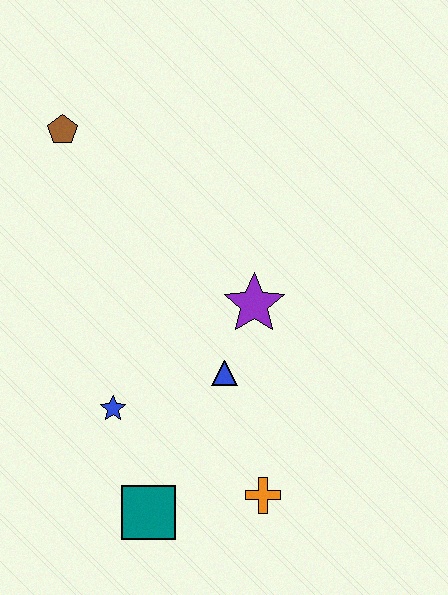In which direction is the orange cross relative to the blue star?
The orange cross is to the right of the blue star.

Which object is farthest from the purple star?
The brown pentagon is farthest from the purple star.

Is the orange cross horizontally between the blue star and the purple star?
No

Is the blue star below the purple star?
Yes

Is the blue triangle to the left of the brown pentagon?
No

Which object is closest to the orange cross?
The teal square is closest to the orange cross.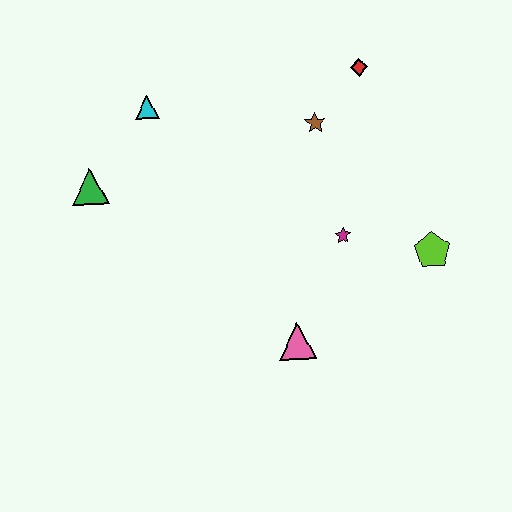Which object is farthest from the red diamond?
The green triangle is farthest from the red diamond.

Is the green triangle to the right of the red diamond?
No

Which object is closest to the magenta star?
The lime pentagon is closest to the magenta star.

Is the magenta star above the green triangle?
No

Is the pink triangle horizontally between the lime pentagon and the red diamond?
No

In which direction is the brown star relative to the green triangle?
The brown star is to the right of the green triangle.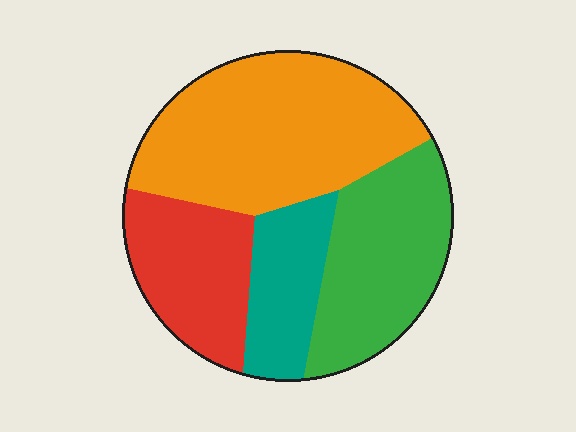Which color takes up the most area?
Orange, at roughly 40%.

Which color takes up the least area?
Teal, at roughly 15%.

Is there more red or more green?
Green.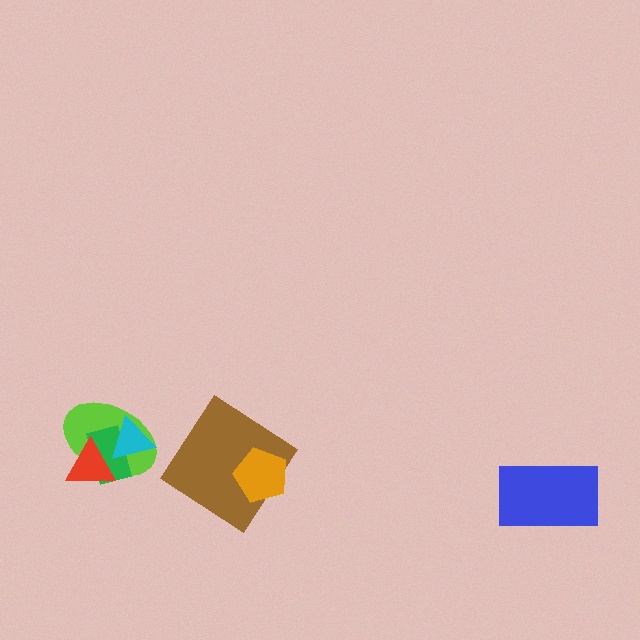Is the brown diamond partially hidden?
Yes, it is partially covered by another shape.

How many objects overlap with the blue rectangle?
0 objects overlap with the blue rectangle.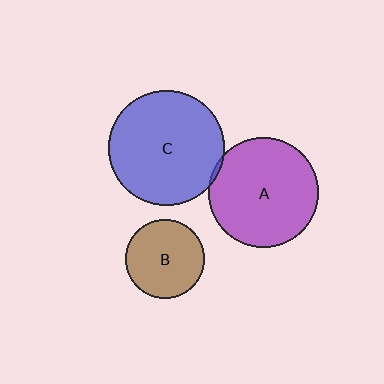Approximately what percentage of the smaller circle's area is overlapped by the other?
Approximately 5%.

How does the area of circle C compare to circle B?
Approximately 2.1 times.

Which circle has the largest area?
Circle C (blue).